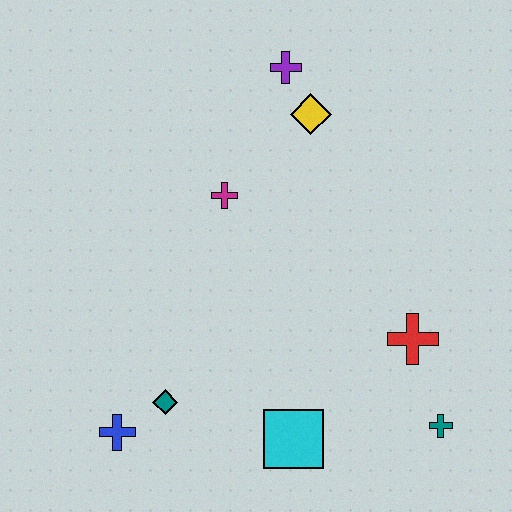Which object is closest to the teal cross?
The red cross is closest to the teal cross.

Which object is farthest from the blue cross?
The purple cross is farthest from the blue cross.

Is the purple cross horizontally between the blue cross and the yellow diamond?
Yes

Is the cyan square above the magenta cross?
No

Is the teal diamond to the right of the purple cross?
No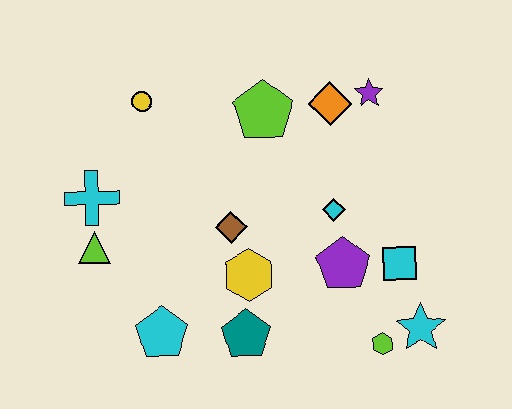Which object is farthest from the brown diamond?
The cyan star is farthest from the brown diamond.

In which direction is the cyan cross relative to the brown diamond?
The cyan cross is to the left of the brown diamond.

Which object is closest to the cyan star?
The lime hexagon is closest to the cyan star.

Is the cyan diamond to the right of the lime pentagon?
Yes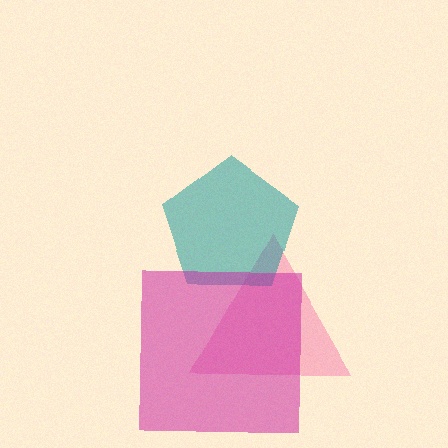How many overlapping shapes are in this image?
There are 3 overlapping shapes in the image.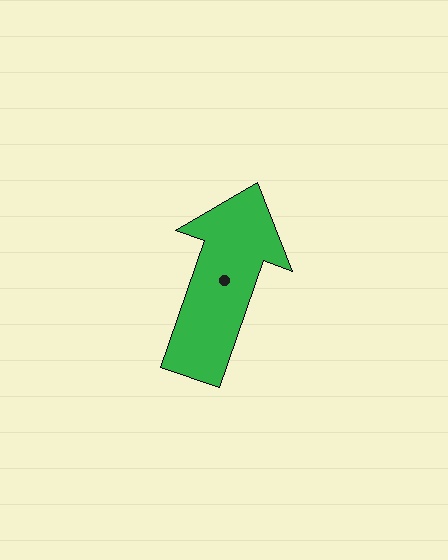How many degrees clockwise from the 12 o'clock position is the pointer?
Approximately 19 degrees.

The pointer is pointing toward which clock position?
Roughly 1 o'clock.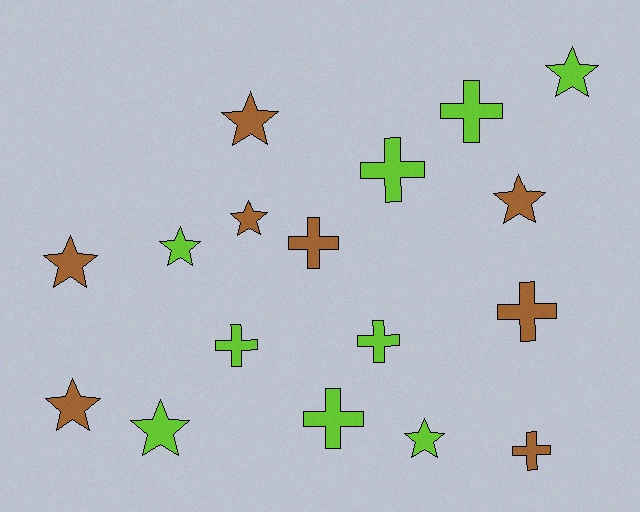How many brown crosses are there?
There are 3 brown crosses.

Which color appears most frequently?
Lime, with 9 objects.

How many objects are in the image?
There are 17 objects.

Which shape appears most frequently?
Star, with 9 objects.